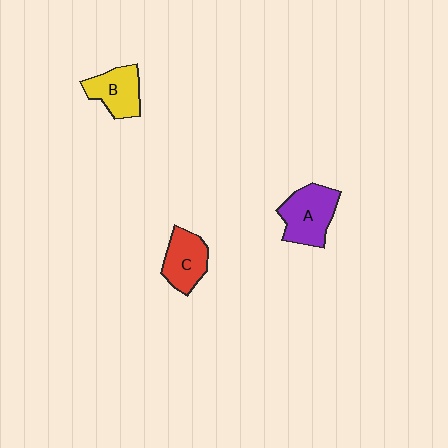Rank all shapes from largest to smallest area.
From largest to smallest: A (purple), C (red), B (yellow).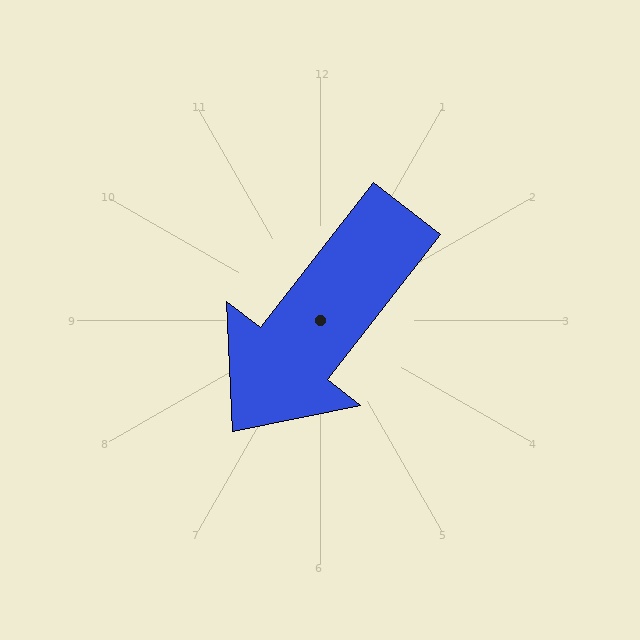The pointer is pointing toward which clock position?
Roughly 7 o'clock.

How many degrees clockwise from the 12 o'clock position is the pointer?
Approximately 218 degrees.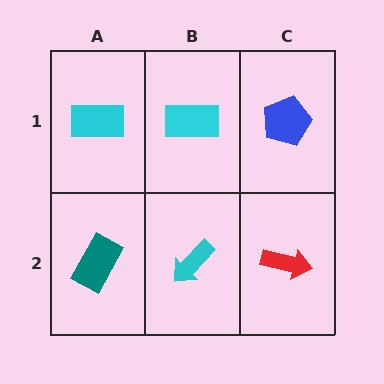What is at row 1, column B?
A cyan rectangle.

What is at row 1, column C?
A blue pentagon.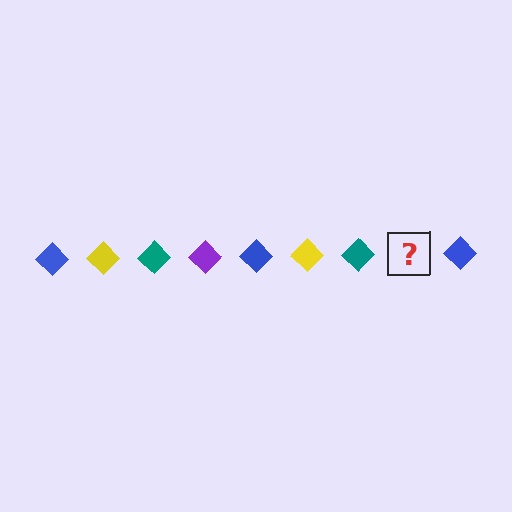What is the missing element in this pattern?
The missing element is a purple diamond.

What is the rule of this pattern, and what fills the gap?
The rule is that the pattern cycles through blue, yellow, teal, purple diamonds. The gap should be filled with a purple diamond.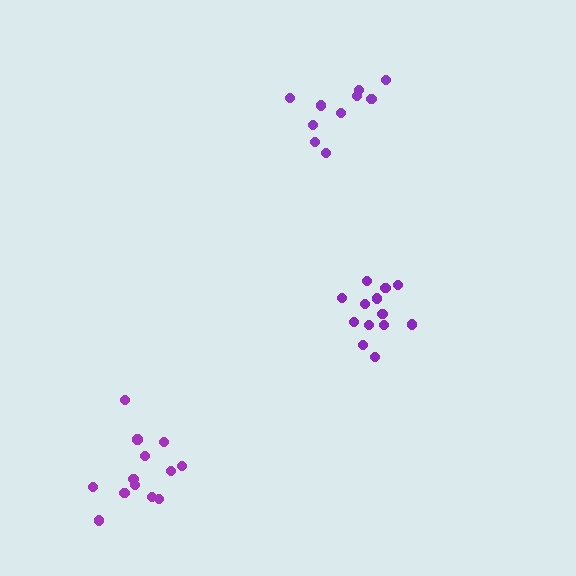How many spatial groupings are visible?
There are 3 spatial groupings.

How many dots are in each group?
Group 1: 13 dots, Group 2: 13 dots, Group 3: 10 dots (36 total).